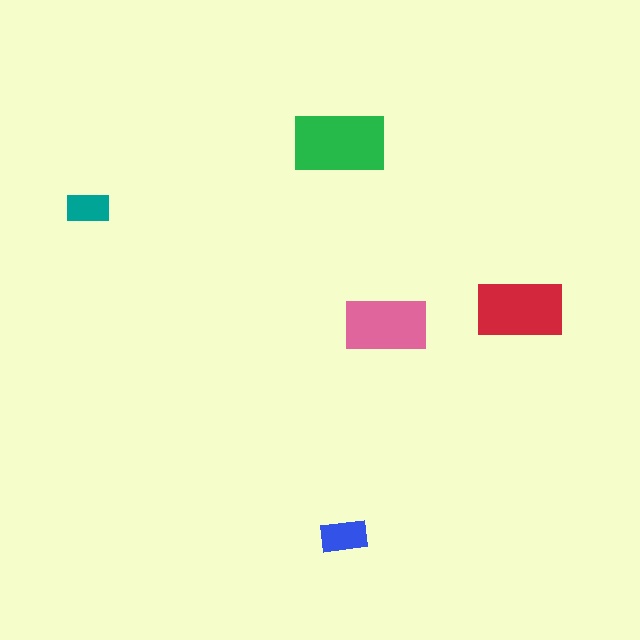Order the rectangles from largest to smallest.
the green one, the red one, the pink one, the blue one, the teal one.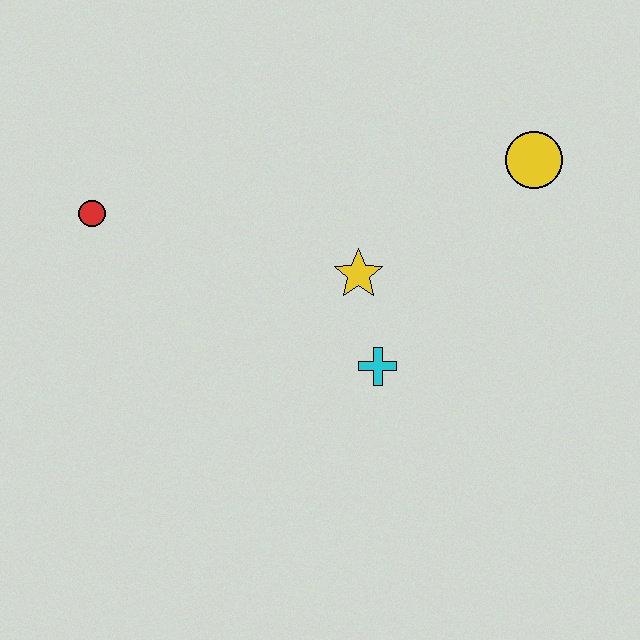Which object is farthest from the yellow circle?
The red circle is farthest from the yellow circle.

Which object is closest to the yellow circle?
The yellow star is closest to the yellow circle.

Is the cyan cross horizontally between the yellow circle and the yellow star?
Yes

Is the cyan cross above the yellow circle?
No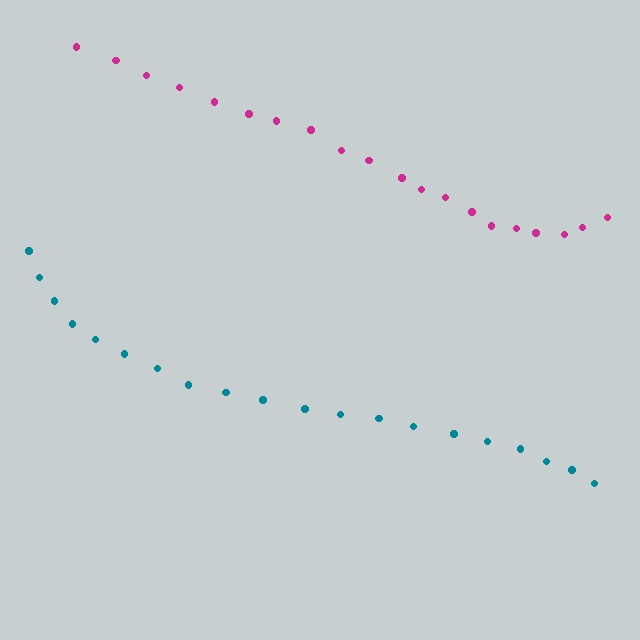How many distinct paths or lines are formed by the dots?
There are 2 distinct paths.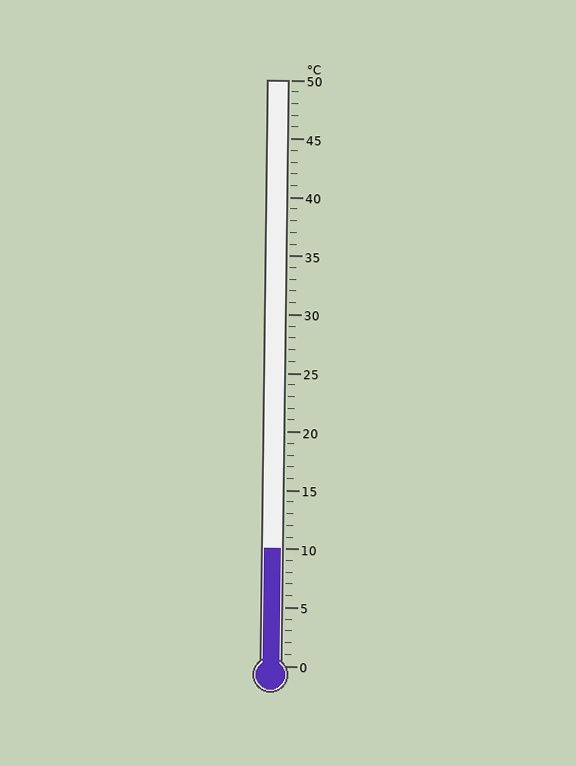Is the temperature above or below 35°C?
The temperature is below 35°C.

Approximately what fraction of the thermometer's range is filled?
The thermometer is filled to approximately 20% of its range.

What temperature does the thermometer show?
The thermometer shows approximately 10°C.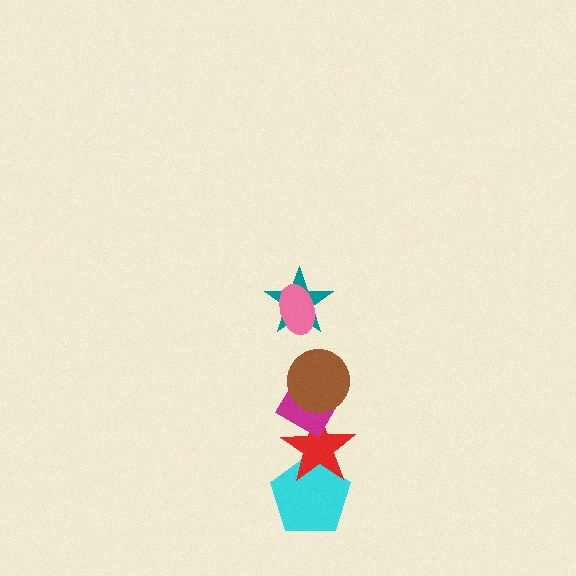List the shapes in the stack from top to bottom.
From top to bottom: the pink ellipse, the teal star, the brown circle, the magenta diamond, the red star, the cyan pentagon.